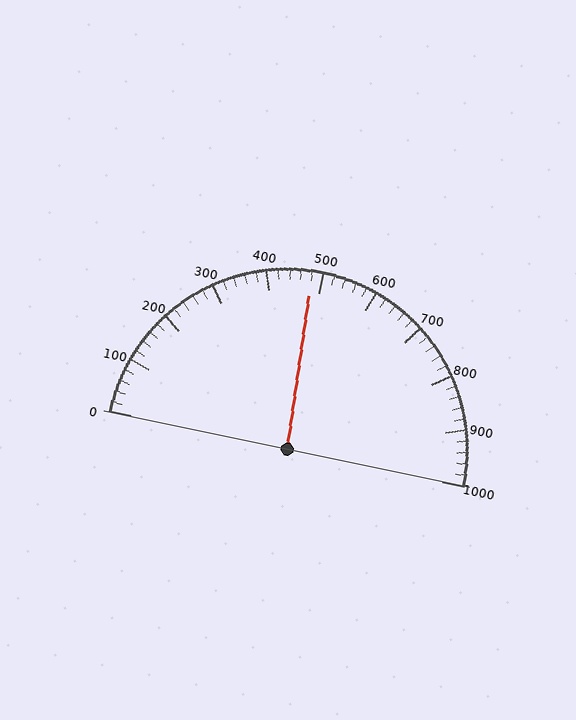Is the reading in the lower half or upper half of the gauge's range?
The reading is in the lower half of the range (0 to 1000).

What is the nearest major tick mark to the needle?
The nearest major tick mark is 500.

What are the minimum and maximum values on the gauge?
The gauge ranges from 0 to 1000.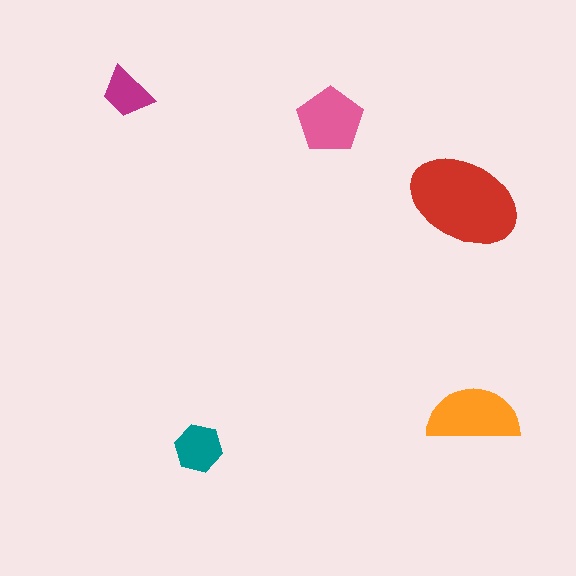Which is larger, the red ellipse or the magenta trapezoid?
The red ellipse.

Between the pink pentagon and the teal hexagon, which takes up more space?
The pink pentagon.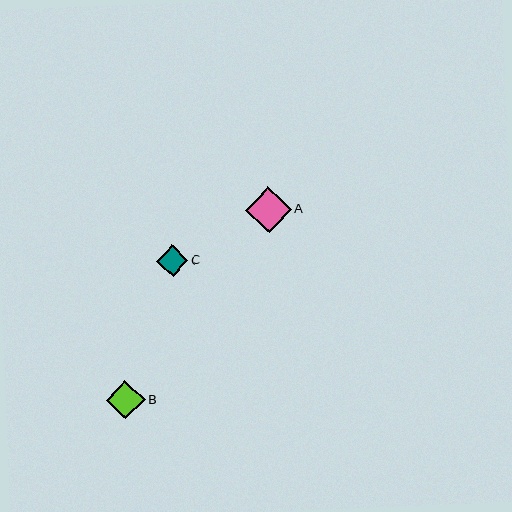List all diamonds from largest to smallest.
From largest to smallest: A, B, C.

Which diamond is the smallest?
Diamond C is the smallest with a size of approximately 31 pixels.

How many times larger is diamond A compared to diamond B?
Diamond A is approximately 1.2 times the size of diamond B.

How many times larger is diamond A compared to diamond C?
Diamond A is approximately 1.5 times the size of diamond C.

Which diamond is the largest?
Diamond A is the largest with a size of approximately 46 pixels.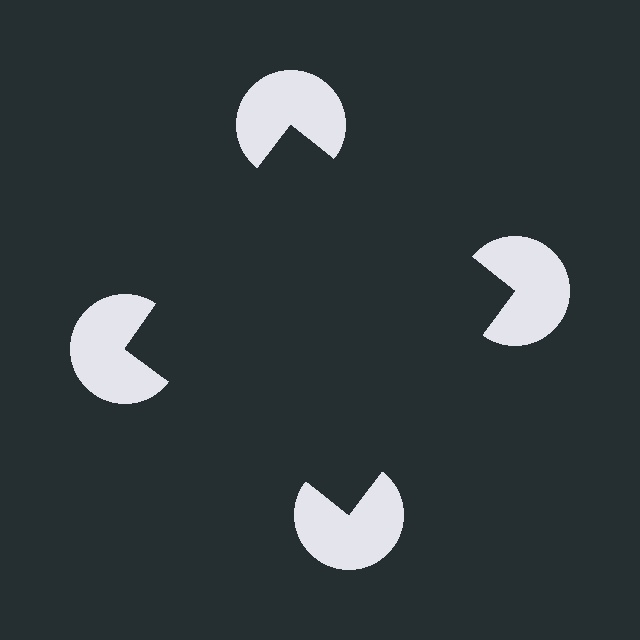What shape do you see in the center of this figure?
An illusory square — its edges are inferred from the aligned wedge cuts in the pac-man discs, not physically drawn.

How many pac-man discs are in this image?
There are 4 — one at each vertex of the illusory square.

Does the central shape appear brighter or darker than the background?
It typically appears slightly darker than the background, even though no actual brightness change is drawn.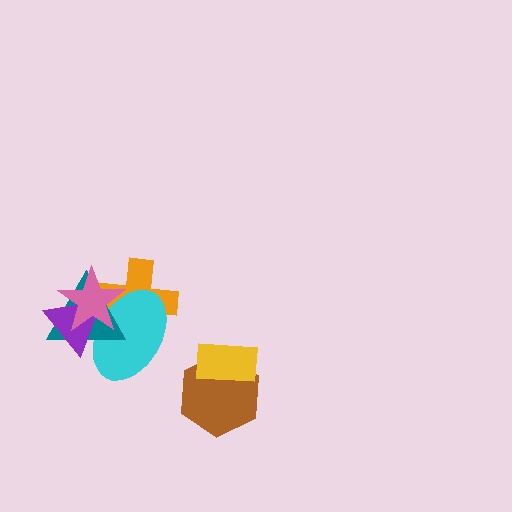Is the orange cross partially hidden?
Yes, it is partially covered by another shape.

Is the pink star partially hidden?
No, no other shape covers it.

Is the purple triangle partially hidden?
Yes, it is partially covered by another shape.